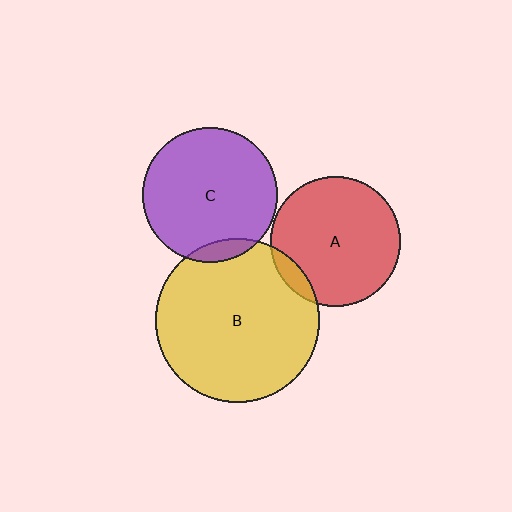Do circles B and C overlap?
Yes.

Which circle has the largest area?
Circle B (yellow).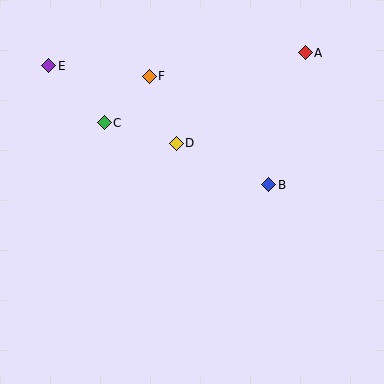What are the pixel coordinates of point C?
Point C is at (104, 123).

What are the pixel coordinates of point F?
Point F is at (149, 76).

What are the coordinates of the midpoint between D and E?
The midpoint between D and E is at (112, 105).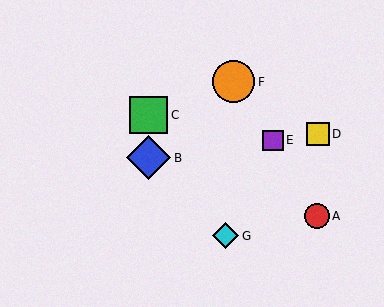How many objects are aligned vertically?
2 objects (B, C) are aligned vertically.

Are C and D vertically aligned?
No, C is at x≈149 and D is at x≈318.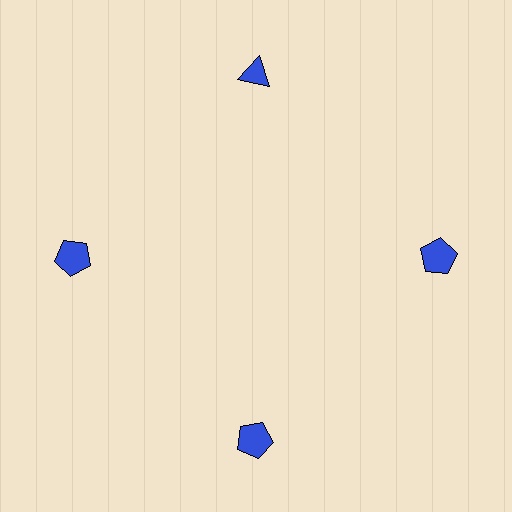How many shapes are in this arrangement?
There are 4 shapes arranged in a ring pattern.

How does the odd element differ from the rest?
It has a different shape: triangle instead of pentagon.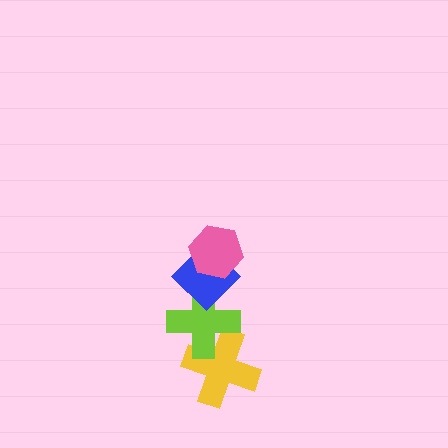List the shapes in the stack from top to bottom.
From top to bottom: the pink hexagon, the blue diamond, the lime cross, the yellow cross.